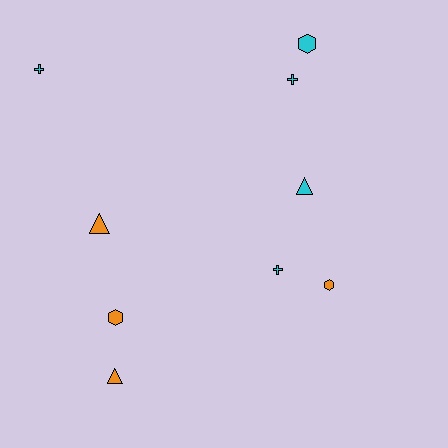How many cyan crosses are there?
There are 3 cyan crosses.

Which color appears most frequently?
Cyan, with 5 objects.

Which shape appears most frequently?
Triangle, with 3 objects.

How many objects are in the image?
There are 9 objects.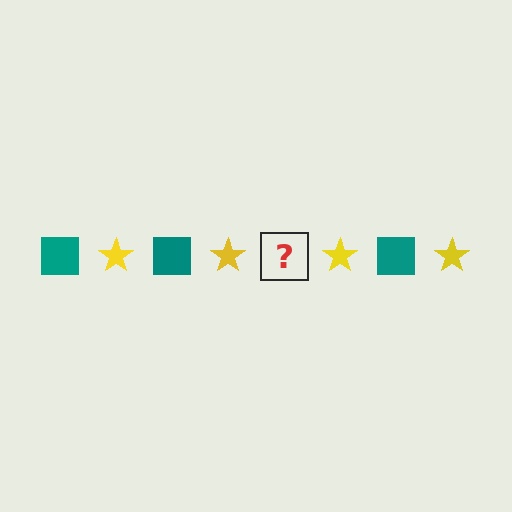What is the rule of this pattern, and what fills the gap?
The rule is that the pattern alternates between teal square and yellow star. The gap should be filled with a teal square.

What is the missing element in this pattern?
The missing element is a teal square.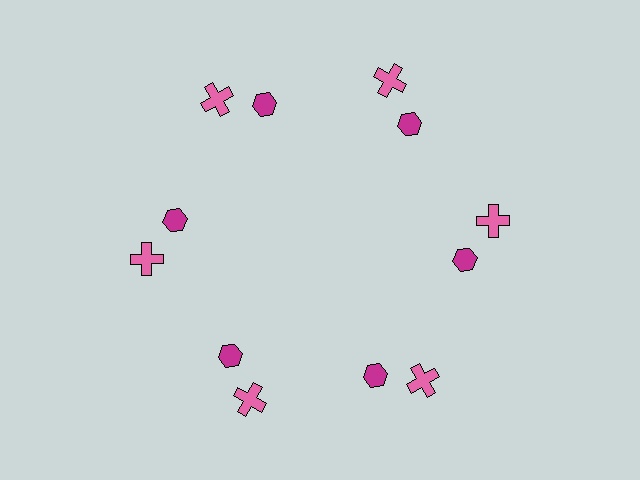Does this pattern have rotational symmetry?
Yes, this pattern has 6-fold rotational symmetry. It looks the same after rotating 60 degrees around the center.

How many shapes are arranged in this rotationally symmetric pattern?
There are 12 shapes, arranged in 6 groups of 2.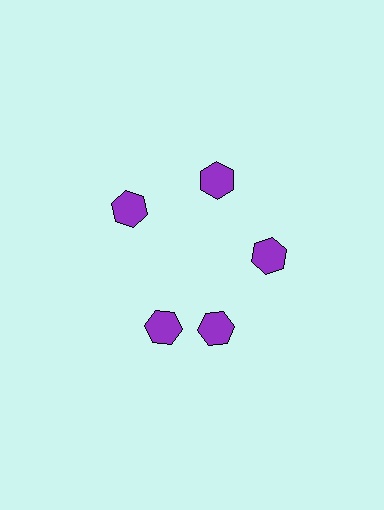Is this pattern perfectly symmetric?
No. The 5 purple hexagons are arranged in a ring, but one element near the 8 o'clock position is rotated out of alignment along the ring, breaking the 5-fold rotational symmetry.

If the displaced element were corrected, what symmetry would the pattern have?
It would have 5-fold rotational symmetry — the pattern would map onto itself every 72 degrees.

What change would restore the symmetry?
The symmetry would be restored by rotating it back into even spacing with its neighbors so that all 5 hexagons sit at equal angles and equal distance from the center.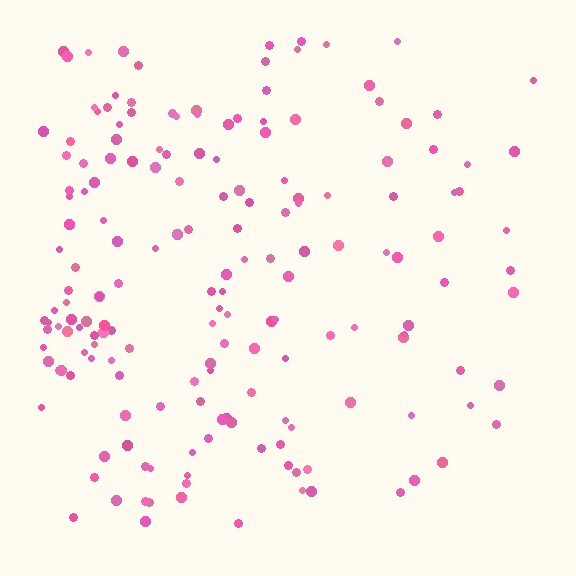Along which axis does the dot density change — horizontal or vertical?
Horizontal.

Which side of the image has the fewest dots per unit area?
The right.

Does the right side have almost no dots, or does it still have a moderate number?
Still a moderate number, just noticeably fewer than the left.